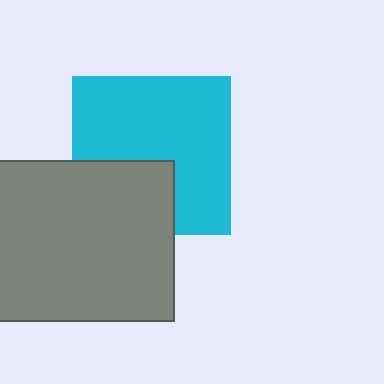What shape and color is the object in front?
The object in front is a gray rectangle.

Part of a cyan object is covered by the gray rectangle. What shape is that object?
It is a square.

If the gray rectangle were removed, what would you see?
You would see the complete cyan square.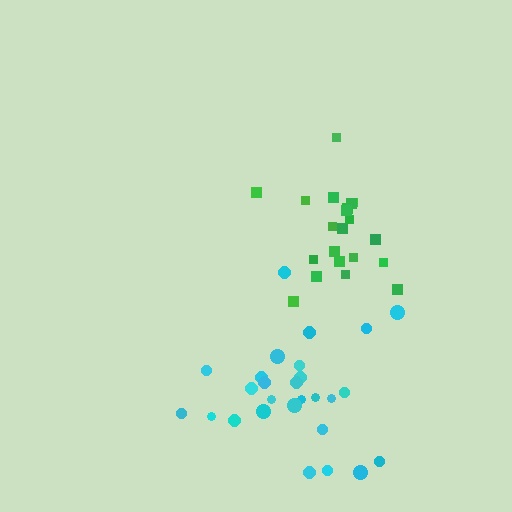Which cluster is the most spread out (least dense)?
Cyan.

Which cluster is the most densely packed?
Green.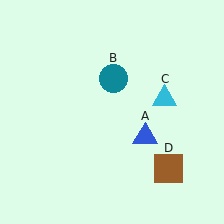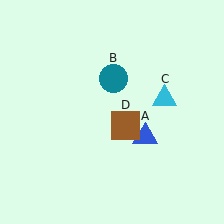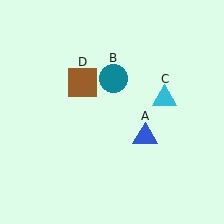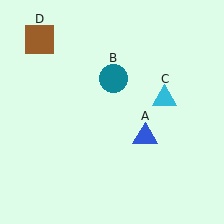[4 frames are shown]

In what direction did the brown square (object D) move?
The brown square (object D) moved up and to the left.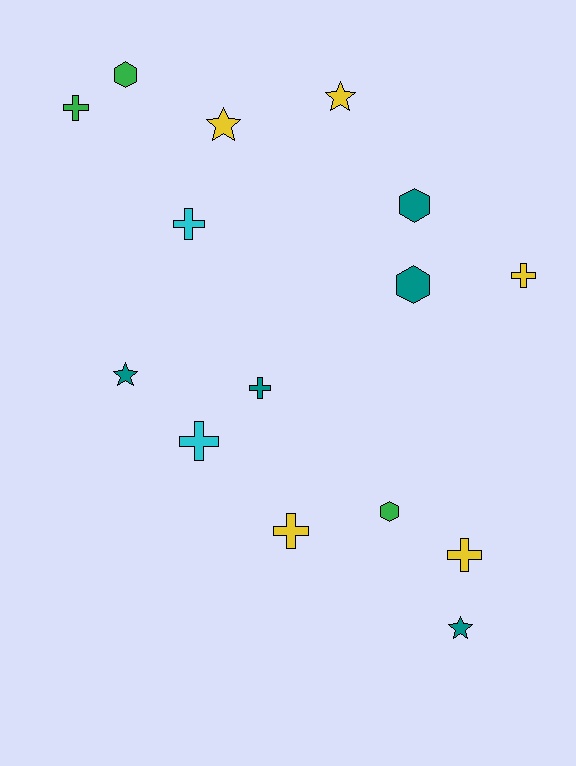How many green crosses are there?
There is 1 green cross.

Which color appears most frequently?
Teal, with 5 objects.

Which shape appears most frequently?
Cross, with 7 objects.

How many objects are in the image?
There are 15 objects.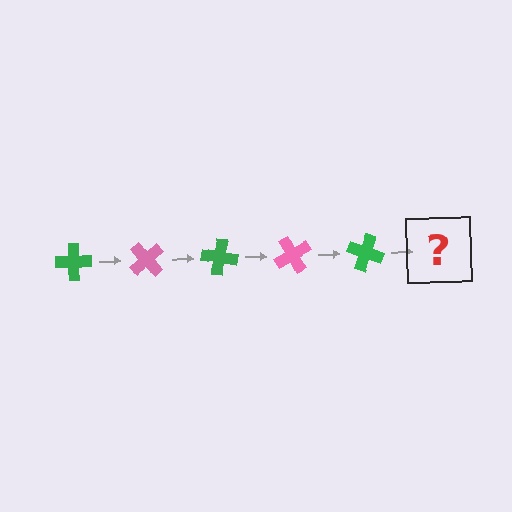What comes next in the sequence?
The next element should be a pink cross, rotated 250 degrees from the start.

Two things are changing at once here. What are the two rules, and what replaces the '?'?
The two rules are that it rotates 50 degrees each step and the color cycles through green and pink. The '?' should be a pink cross, rotated 250 degrees from the start.